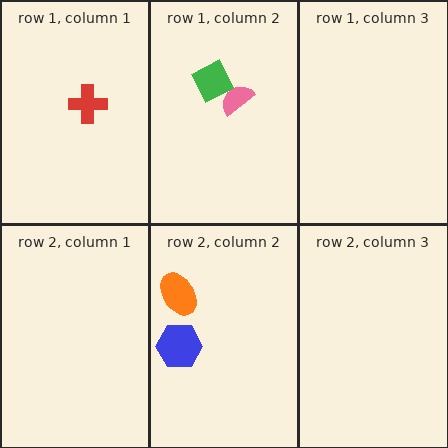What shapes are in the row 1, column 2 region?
The green square, the pink semicircle.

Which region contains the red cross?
The row 1, column 1 region.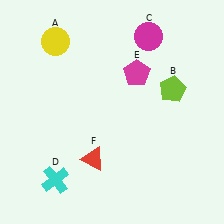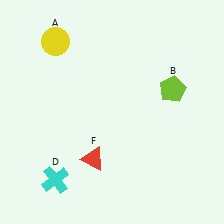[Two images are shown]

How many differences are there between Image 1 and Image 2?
There are 2 differences between the two images.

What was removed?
The magenta pentagon (E), the magenta circle (C) were removed in Image 2.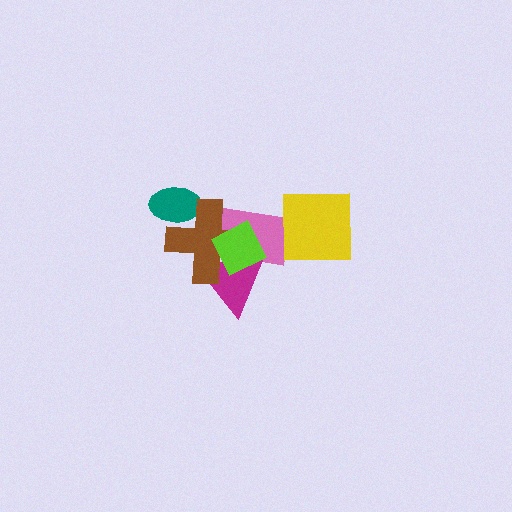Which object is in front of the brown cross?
The lime diamond is in front of the brown cross.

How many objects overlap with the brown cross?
4 objects overlap with the brown cross.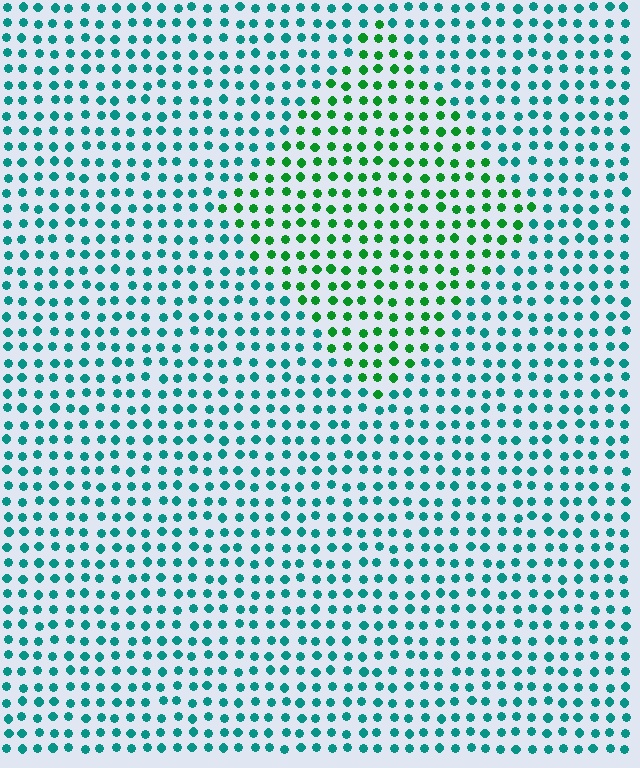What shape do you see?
I see a diamond.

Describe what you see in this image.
The image is filled with small teal elements in a uniform arrangement. A diamond-shaped region is visible where the elements are tinted to a slightly different hue, forming a subtle color boundary.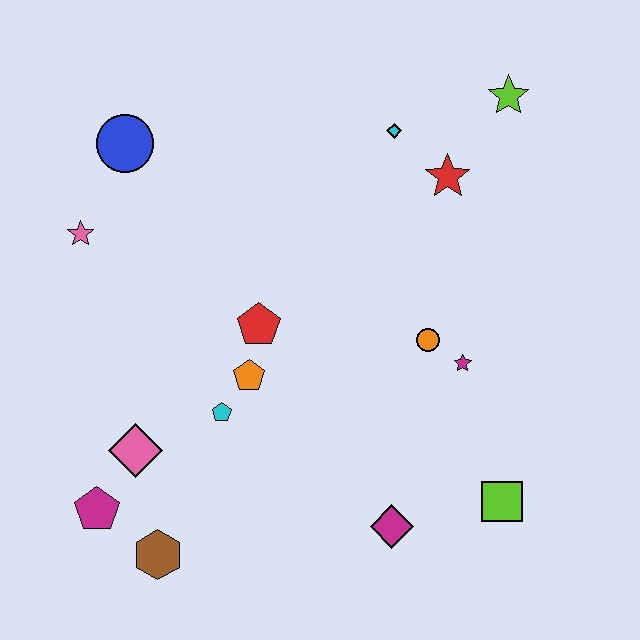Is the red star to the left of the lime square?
Yes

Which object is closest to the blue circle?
The pink star is closest to the blue circle.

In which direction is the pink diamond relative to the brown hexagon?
The pink diamond is above the brown hexagon.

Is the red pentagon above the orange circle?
Yes